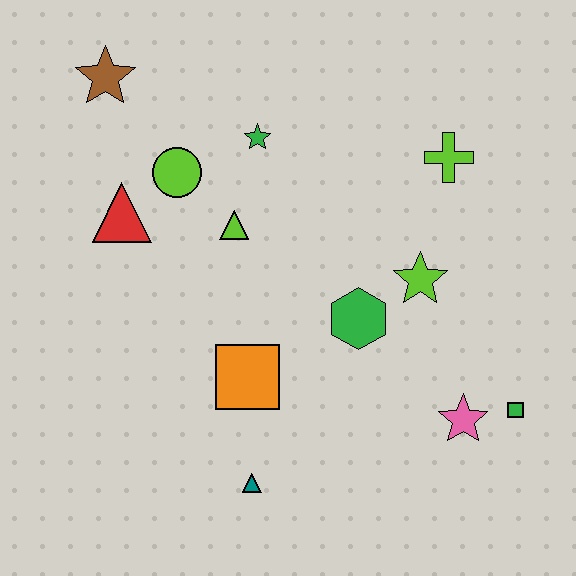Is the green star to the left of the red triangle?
No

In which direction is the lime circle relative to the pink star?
The lime circle is to the left of the pink star.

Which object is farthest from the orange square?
The brown star is farthest from the orange square.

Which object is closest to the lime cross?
The lime star is closest to the lime cross.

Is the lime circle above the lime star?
Yes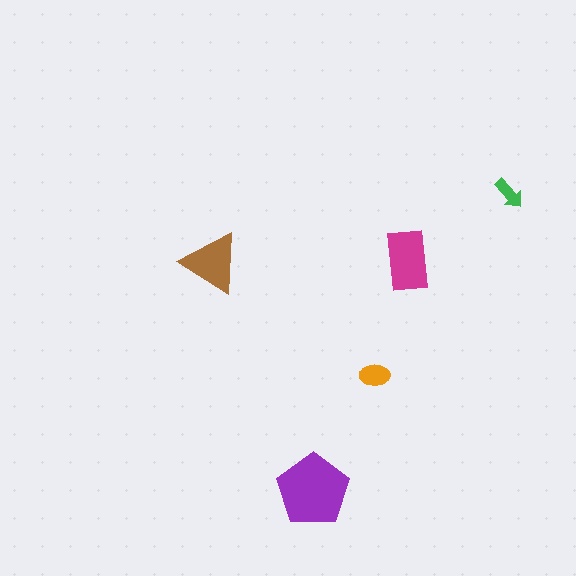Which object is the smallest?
The green arrow.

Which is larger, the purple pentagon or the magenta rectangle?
The purple pentagon.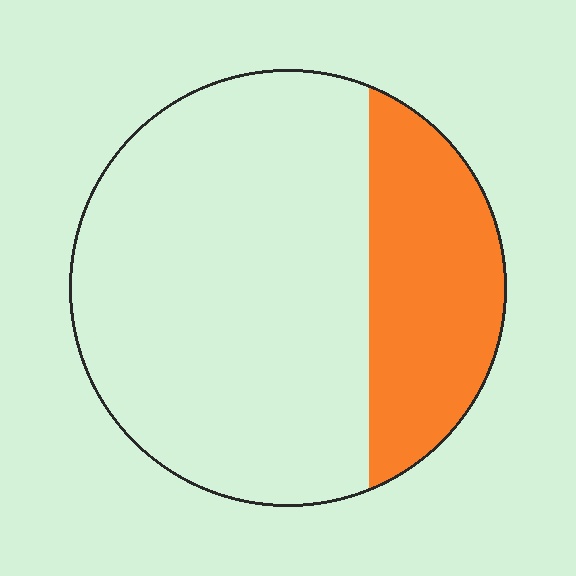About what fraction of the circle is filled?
About one quarter (1/4).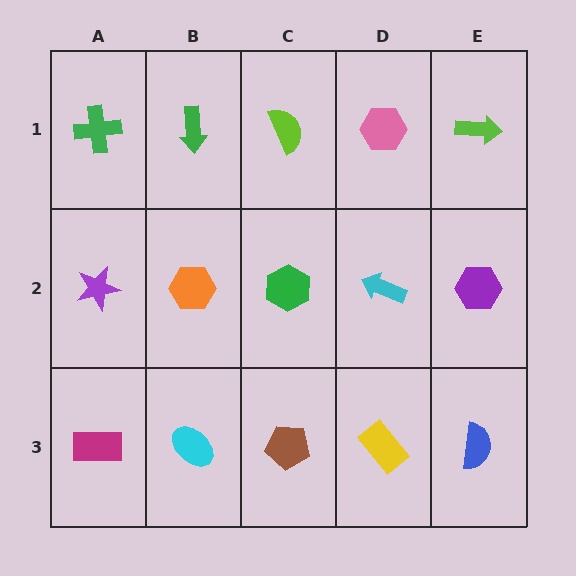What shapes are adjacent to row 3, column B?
An orange hexagon (row 2, column B), a magenta rectangle (row 3, column A), a brown pentagon (row 3, column C).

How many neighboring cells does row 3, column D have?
3.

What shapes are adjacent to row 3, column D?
A cyan arrow (row 2, column D), a brown pentagon (row 3, column C), a blue semicircle (row 3, column E).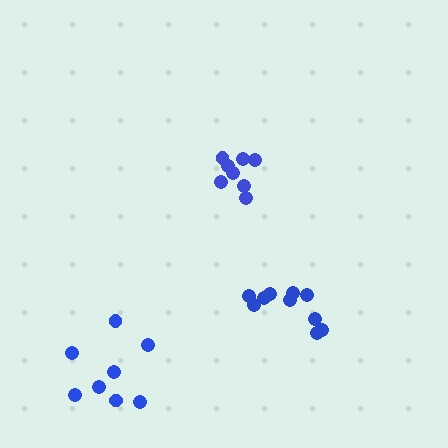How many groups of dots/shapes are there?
There are 3 groups.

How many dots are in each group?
Group 1: 8 dots, Group 2: 8 dots, Group 3: 10 dots (26 total).